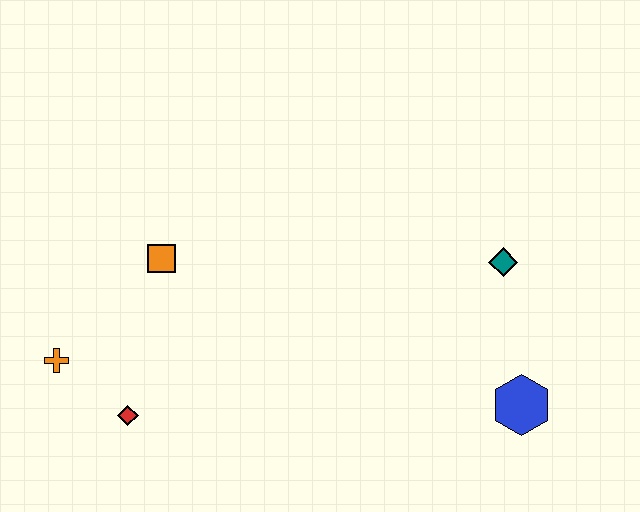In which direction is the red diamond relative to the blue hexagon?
The red diamond is to the left of the blue hexagon.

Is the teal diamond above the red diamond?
Yes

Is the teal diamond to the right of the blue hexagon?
No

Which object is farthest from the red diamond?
The teal diamond is farthest from the red diamond.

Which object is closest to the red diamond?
The orange cross is closest to the red diamond.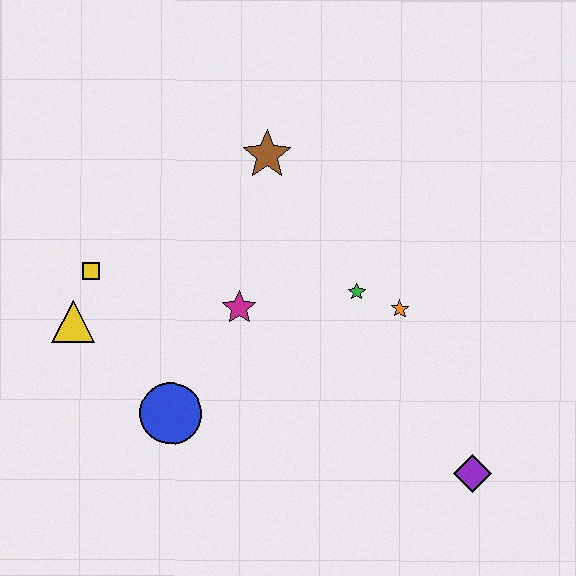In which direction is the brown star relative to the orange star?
The brown star is above the orange star.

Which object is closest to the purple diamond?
The orange star is closest to the purple diamond.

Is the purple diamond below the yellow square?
Yes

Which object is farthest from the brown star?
The purple diamond is farthest from the brown star.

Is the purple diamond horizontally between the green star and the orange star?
No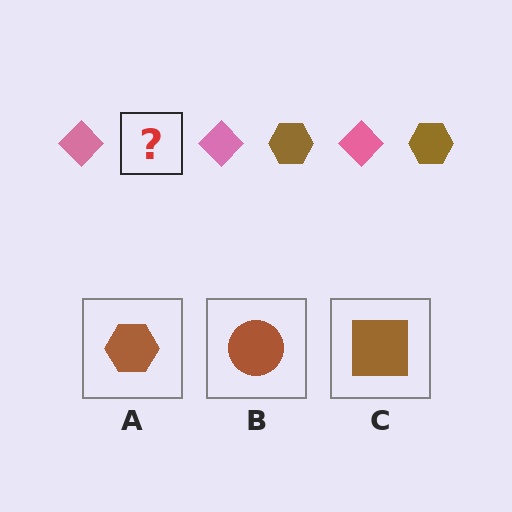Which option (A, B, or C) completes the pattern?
A.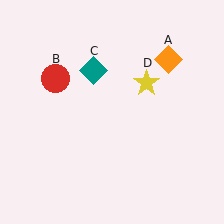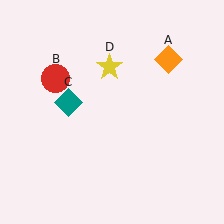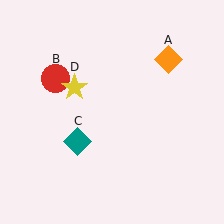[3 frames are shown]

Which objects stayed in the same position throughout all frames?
Orange diamond (object A) and red circle (object B) remained stationary.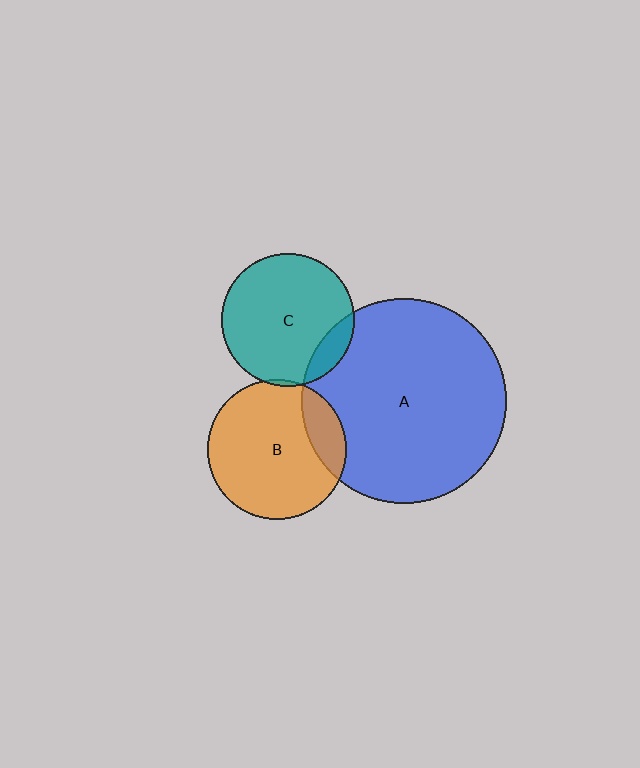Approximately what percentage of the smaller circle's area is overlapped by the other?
Approximately 5%.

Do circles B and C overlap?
Yes.